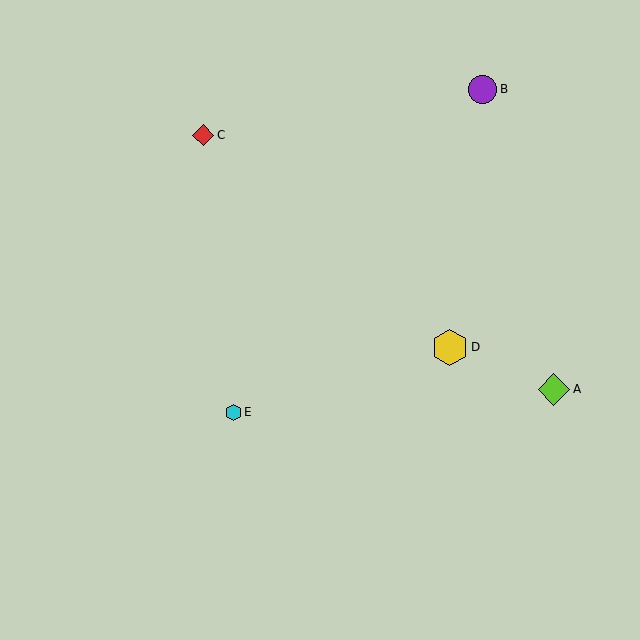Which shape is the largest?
The yellow hexagon (labeled D) is the largest.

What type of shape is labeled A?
Shape A is a lime diamond.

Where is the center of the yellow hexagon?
The center of the yellow hexagon is at (450, 347).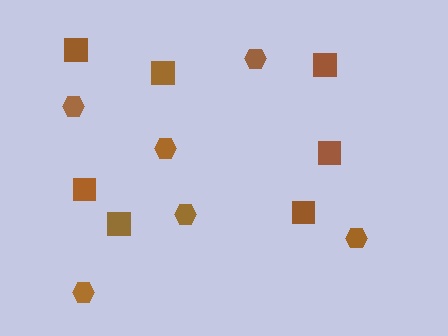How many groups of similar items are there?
There are 2 groups: one group of squares (7) and one group of hexagons (6).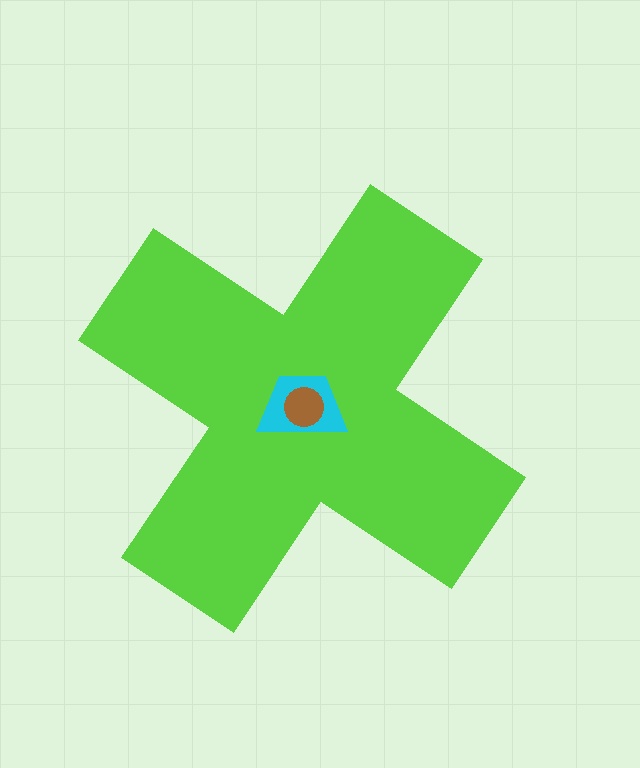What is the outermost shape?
The lime cross.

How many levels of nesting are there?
3.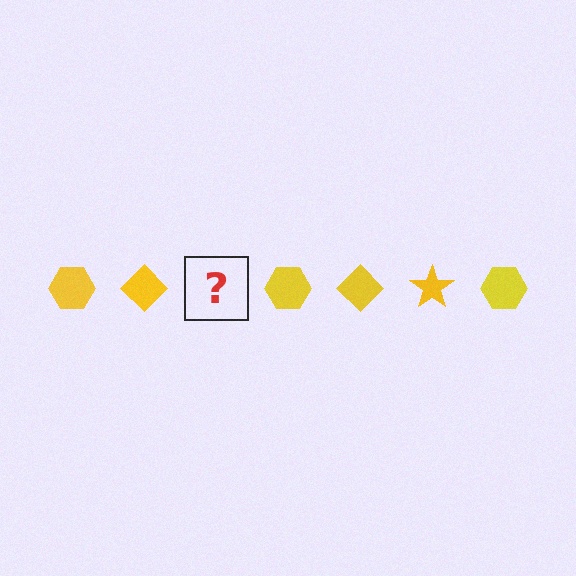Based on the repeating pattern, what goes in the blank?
The blank should be a yellow star.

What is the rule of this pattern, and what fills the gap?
The rule is that the pattern cycles through hexagon, diamond, star shapes in yellow. The gap should be filled with a yellow star.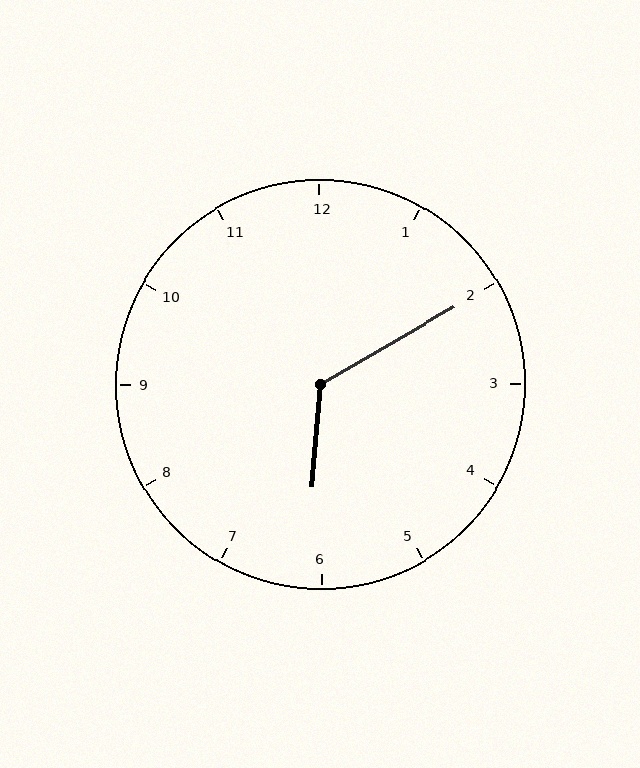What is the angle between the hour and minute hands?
Approximately 125 degrees.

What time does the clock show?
6:10.